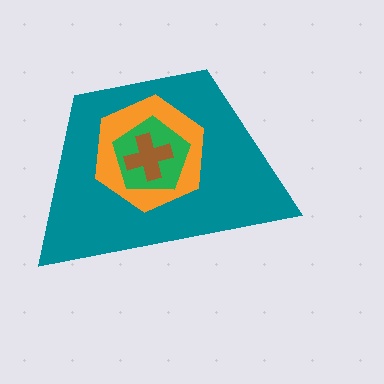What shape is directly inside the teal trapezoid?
The orange hexagon.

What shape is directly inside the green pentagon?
The brown cross.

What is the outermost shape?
The teal trapezoid.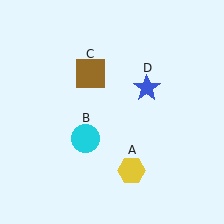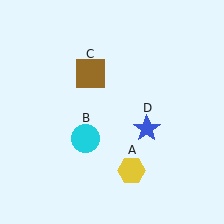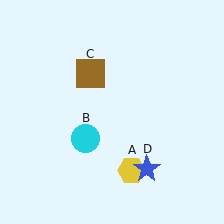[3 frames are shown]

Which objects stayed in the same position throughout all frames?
Yellow hexagon (object A) and cyan circle (object B) and brown square (object C) remained stationary.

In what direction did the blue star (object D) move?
The blue star (object D) moved down.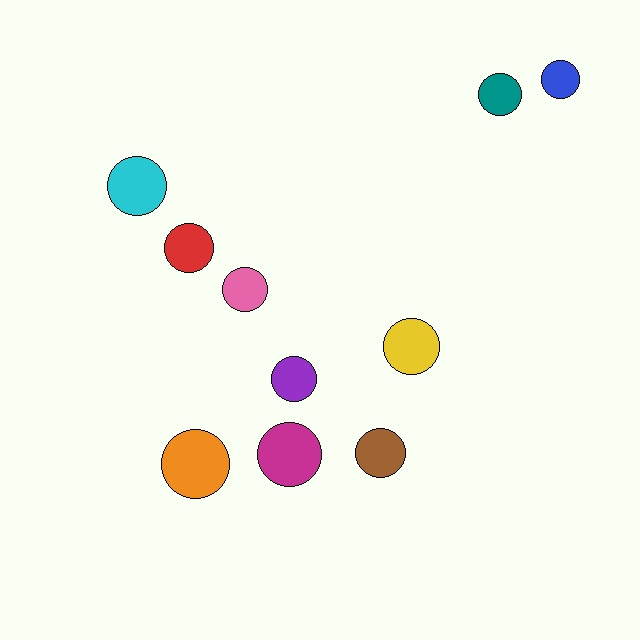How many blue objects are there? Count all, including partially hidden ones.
There is 1 blue object.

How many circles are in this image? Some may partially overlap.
There are 10 circles.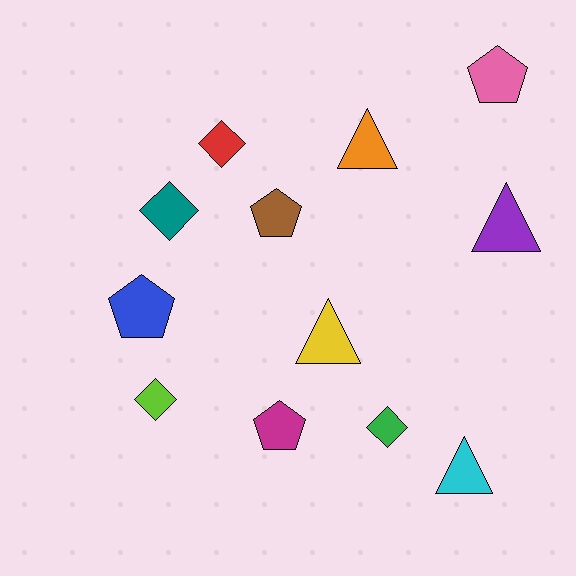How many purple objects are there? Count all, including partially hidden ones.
There is 1 purple object.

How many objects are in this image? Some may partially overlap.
There are 12 objects.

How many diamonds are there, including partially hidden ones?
There are 4 diamonds.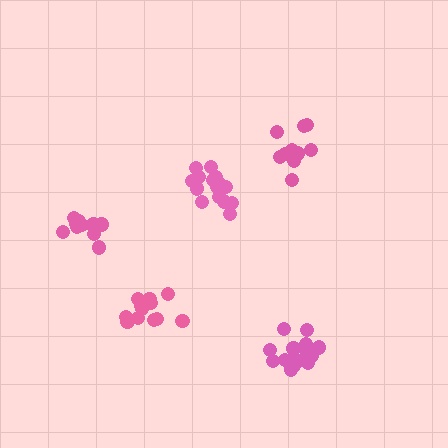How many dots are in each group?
Group 1: 14 dots, Group 2: 16 dots, Group 3: 10 dots, Group 4: 15 dots, Group 5: 12 dots (67 total).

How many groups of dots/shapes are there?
There are 5 groups.